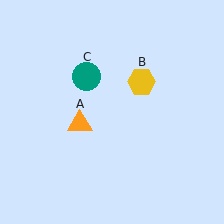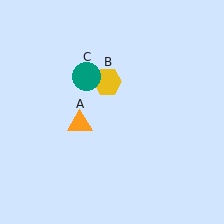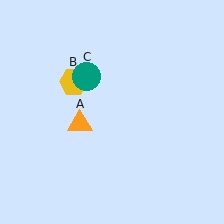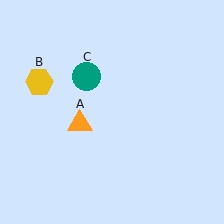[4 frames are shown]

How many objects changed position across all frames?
1 object changed position: yellow hexagon (object B).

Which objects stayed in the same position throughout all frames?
Orange triangle (object A) and teal circle (object C) remained stationary.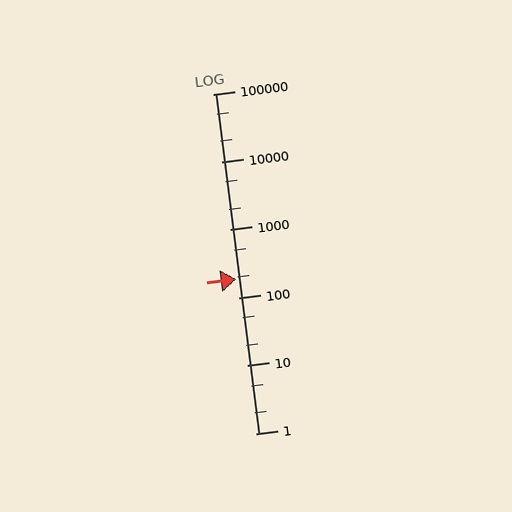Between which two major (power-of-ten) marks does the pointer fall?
The pointer is between 100 and 1000.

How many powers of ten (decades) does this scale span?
The scale spans 5 decades, from 1 to 100000.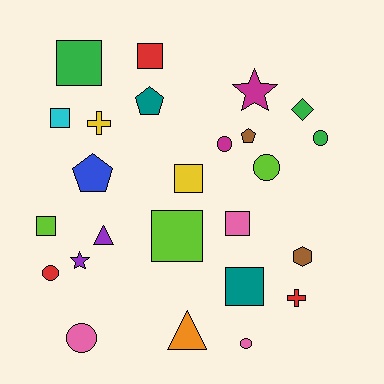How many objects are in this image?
There are 25 objects.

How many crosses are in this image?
There are 2 crosses.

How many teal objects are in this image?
There are 2 teal objects.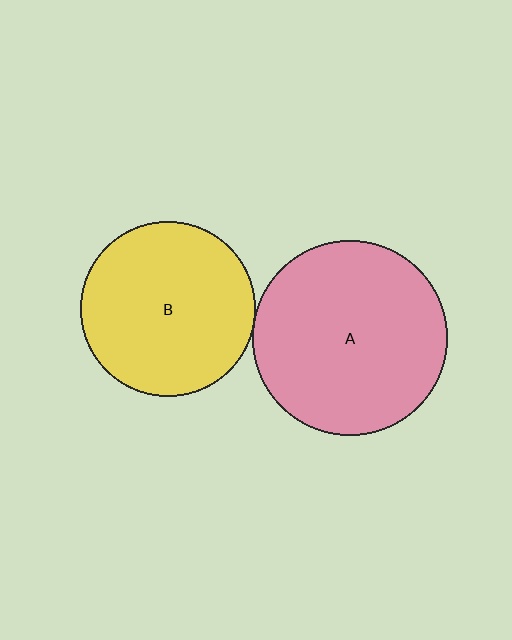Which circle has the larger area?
Circle A (pink).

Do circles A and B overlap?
Yes.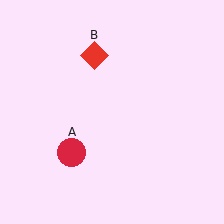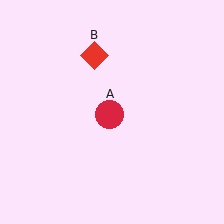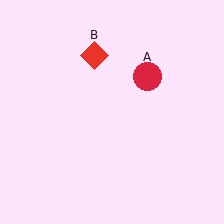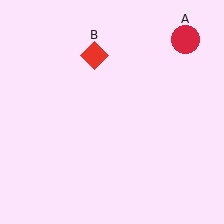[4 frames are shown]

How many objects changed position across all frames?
1 object changed position: red circle (object A).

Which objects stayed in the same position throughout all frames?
Red diamond (object B) remained stationary.